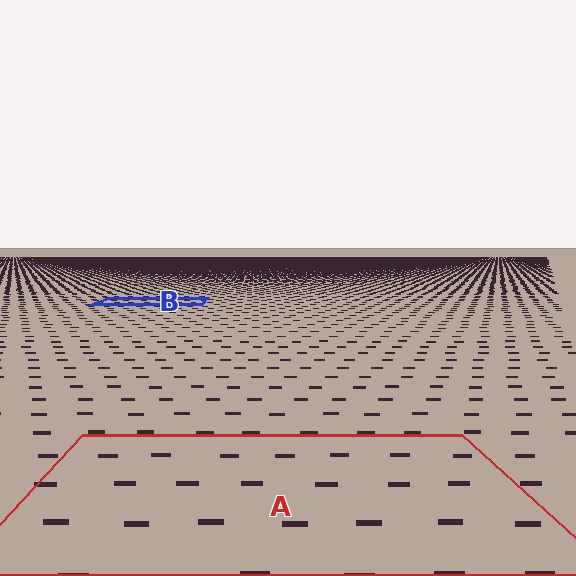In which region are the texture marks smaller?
The texture marks are smaller in region B, because it is farther away.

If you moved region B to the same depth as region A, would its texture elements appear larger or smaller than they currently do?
They would appear larger. At a closer depth, the same texture elements are projected at a bigger on-screen size.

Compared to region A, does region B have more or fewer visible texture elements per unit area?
Region B has more texture elements per unit area — they are packed more densely because it is farther away.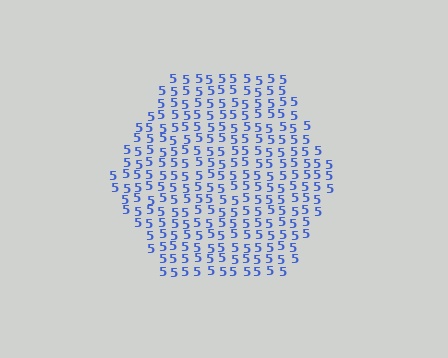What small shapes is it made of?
It is made of small digit 5's.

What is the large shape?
The large shape is a hexagon.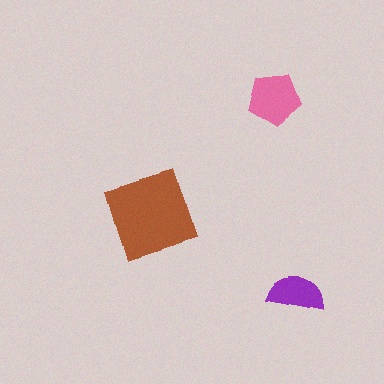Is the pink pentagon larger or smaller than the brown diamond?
Smaller.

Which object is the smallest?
The purple semicircle.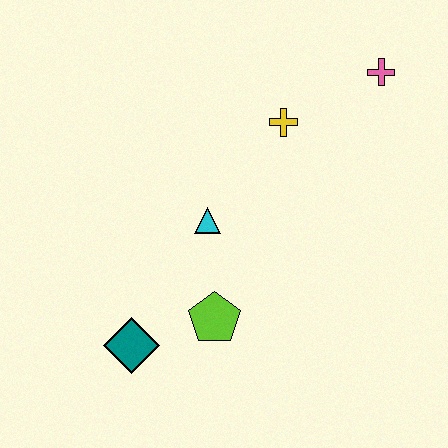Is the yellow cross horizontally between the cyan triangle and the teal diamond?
No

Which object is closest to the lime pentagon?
The teal diamond is closest to the lime pentagon.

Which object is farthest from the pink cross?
The teal diamond is farthest from the pink cross.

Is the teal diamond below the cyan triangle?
Yes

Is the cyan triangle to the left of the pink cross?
Yes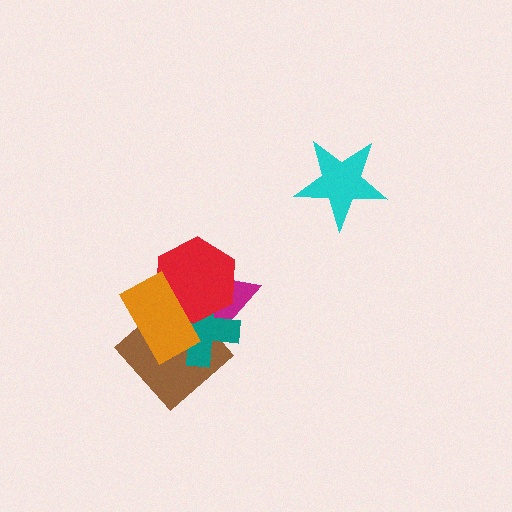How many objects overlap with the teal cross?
4 objects overlap with the teal cross.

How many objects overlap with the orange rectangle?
4 objects overlap with the orange rectangle.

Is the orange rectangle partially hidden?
No, no other shape covers it.